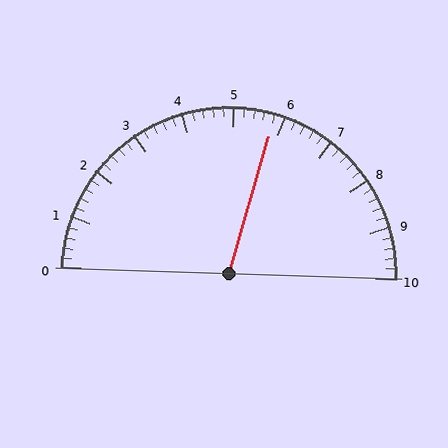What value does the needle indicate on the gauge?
The needle indicates approximately 5.8.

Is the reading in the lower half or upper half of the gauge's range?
The reading is in the upper half of the range (0 to 10).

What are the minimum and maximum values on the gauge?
The gauge ranges from 0 to 10.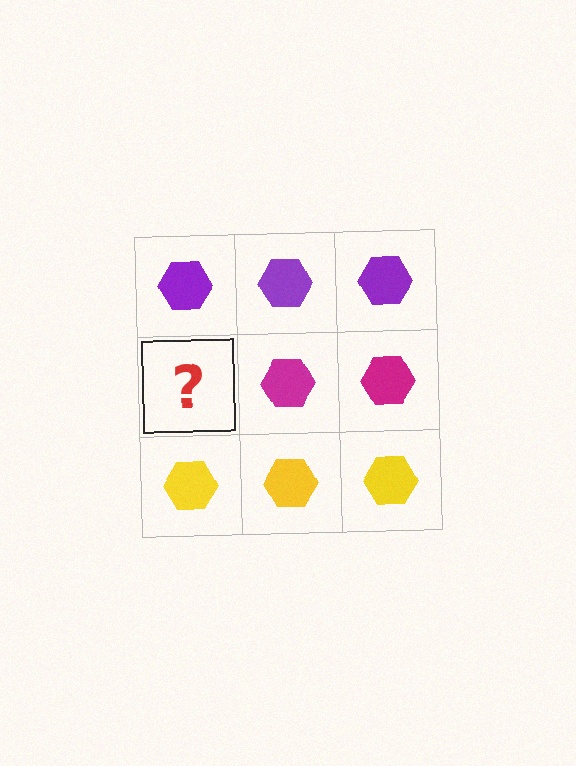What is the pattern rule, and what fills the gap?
The rule is that each row has a consistent color. The gap should be filled with a magenta hexagon.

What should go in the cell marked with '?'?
The missing cell should contain a magenta hexagon.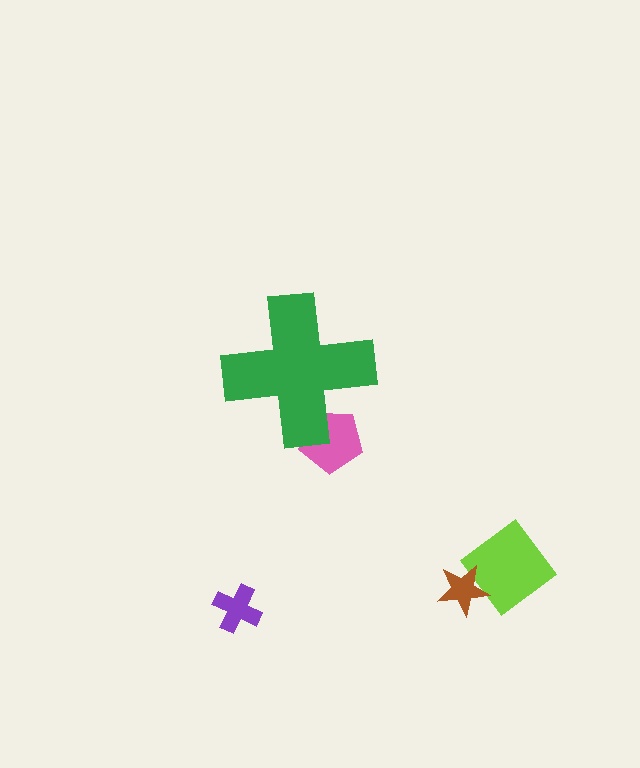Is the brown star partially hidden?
No, the brown star is fully visible.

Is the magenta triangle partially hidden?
No, the magenta triangle is fully visible.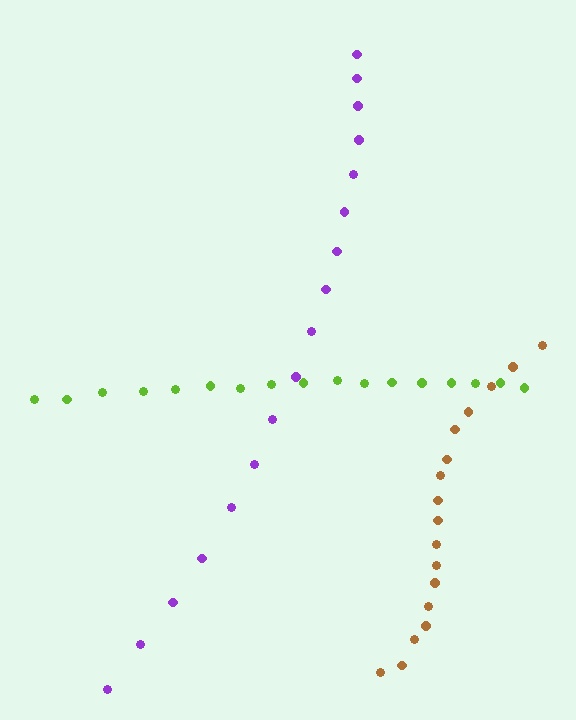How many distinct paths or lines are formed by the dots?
There are 3 distinct paths.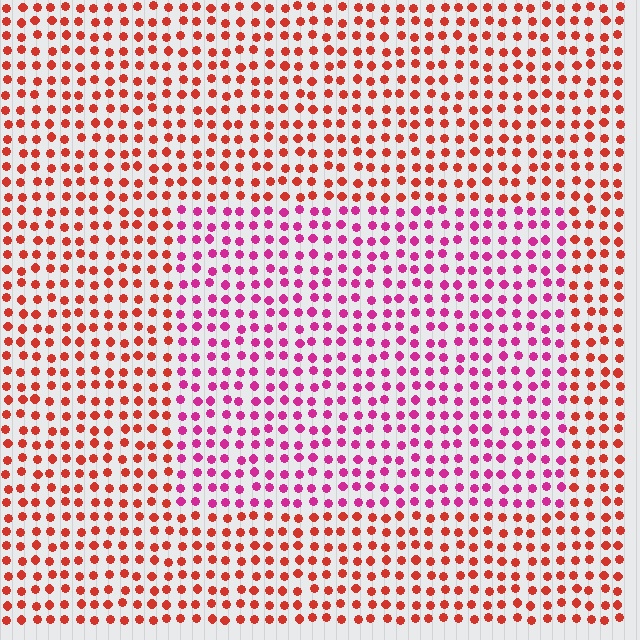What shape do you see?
I see a rectangle.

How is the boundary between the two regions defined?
The boundary is defined purely by a slight shift in hue (about 43 degrees). Spacing, size, and orientation are identical on both sides.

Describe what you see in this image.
The image is filled with small red elements in a uniform arrangement. A rectangle-shaped region is visible where the elements are tinted to a slightly different hue, forming a subtle color boundary.